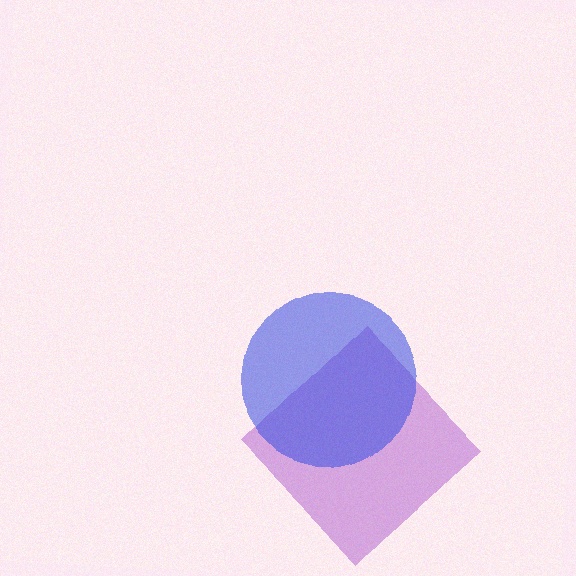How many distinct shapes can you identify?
There are 2 distinct shapes: a purple diamond, a blue circle.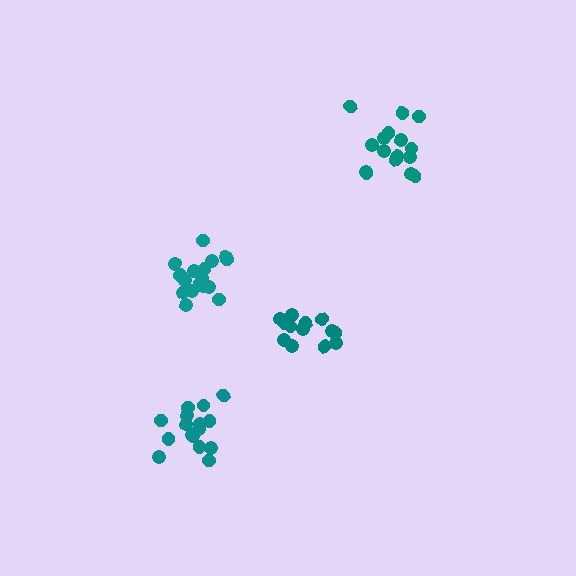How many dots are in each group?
Group 1: 17 dots, Group 2: 16 dots, Group 3: 16 dots, Group 4: 14 dots (63 total).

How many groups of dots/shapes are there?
There are 4 groups.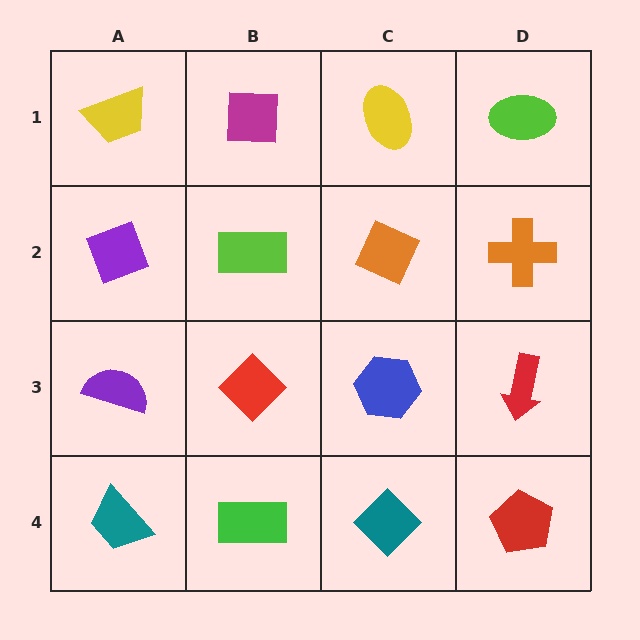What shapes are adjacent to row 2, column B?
A magenta square (row 1, column B), a red diamond (row 3, column B), a purple diamond (row 2, column A), an orange diamond (row 2, column C).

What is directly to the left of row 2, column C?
A lime rectangle.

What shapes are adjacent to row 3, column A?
A purple diamond (row 2, column A), a teal trapezoid (row 4, column A), a red diamond (row 3, column B).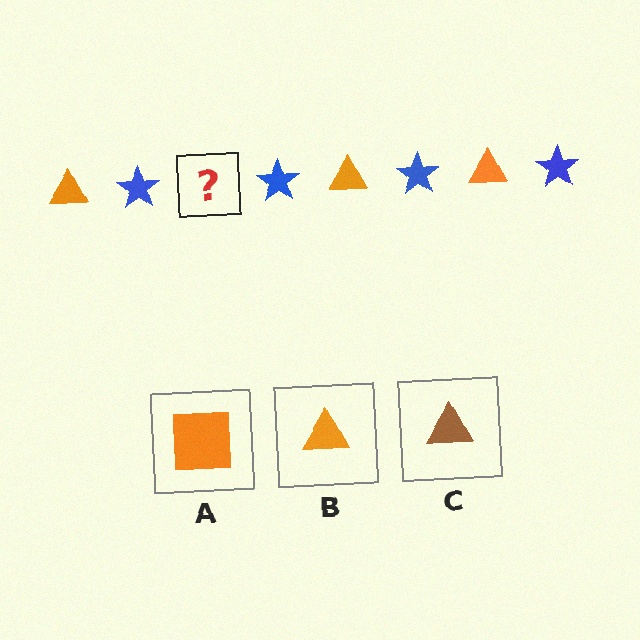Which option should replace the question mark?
Option B.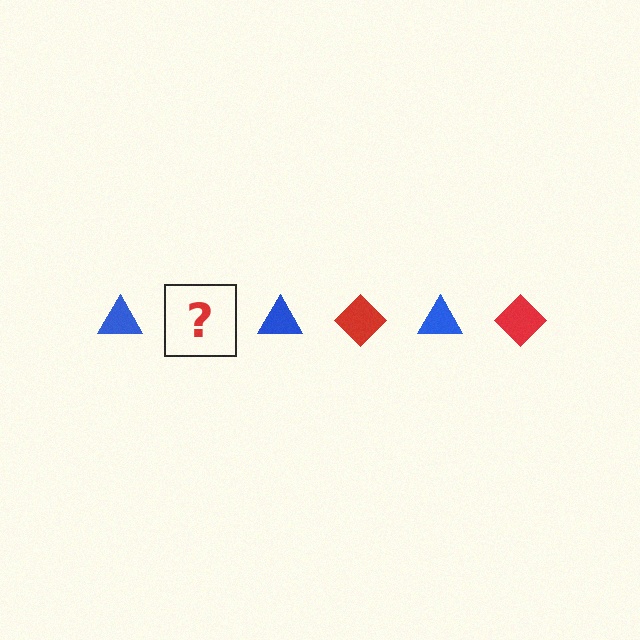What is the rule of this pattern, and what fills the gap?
The rule is that the pattern alternates between blue triangle and red diamond. The gap should be filled with a red diamond.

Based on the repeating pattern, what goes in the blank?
The blank should be a red diamond.